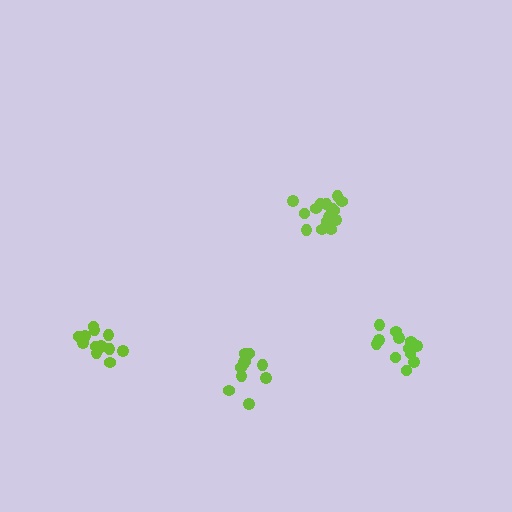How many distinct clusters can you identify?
There are 4 distinct clusters.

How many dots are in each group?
Group 1: 13 dots, Group 2: 11 dots, Group 3: 16 dots, Group 4: 13 dots (53 total).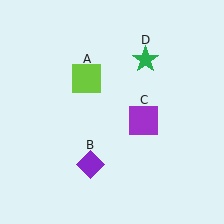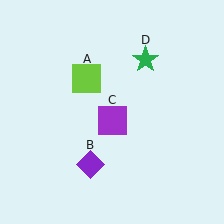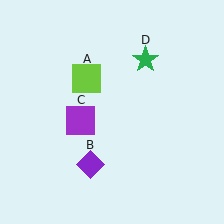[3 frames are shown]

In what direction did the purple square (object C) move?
The purple square (object C) moved left.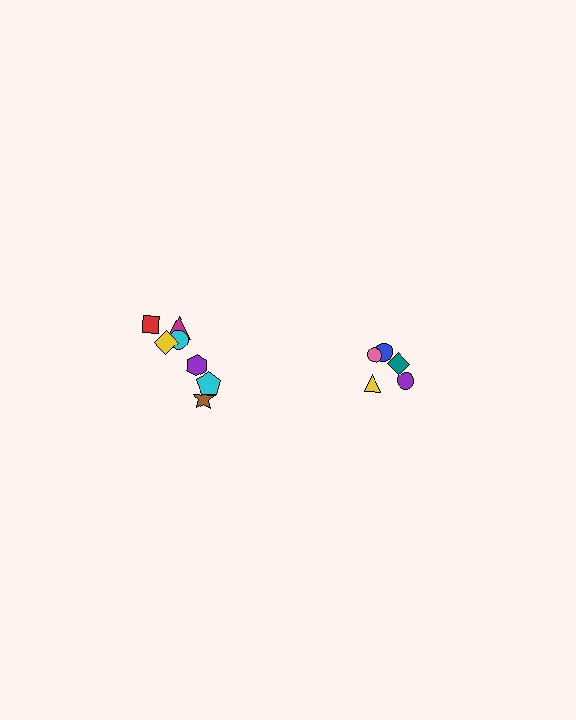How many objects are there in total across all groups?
There are 12 objects.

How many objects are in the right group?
There are 5 objects.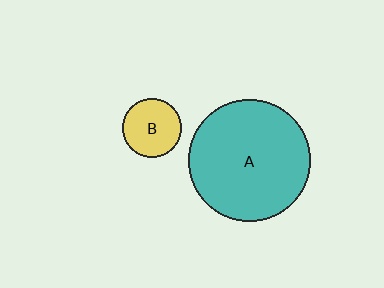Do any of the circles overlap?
No, none of the circles overlap.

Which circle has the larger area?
Circle A (teal).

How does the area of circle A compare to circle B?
Approximately 4.3 times.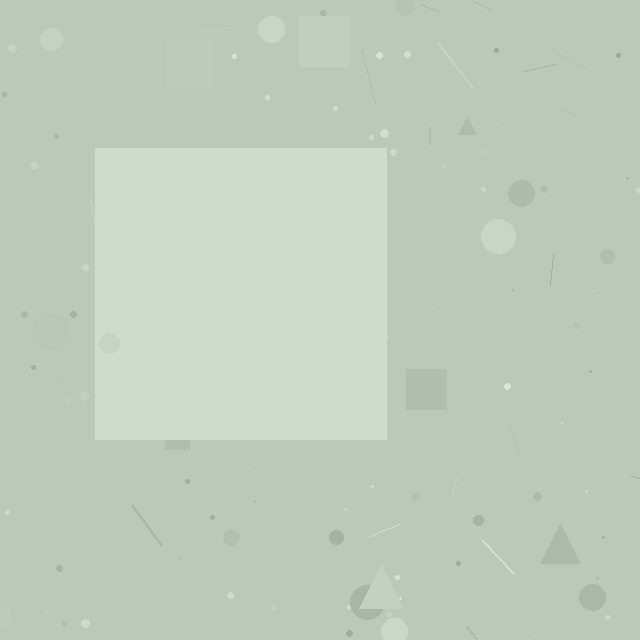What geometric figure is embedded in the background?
A square is embedded in the background.